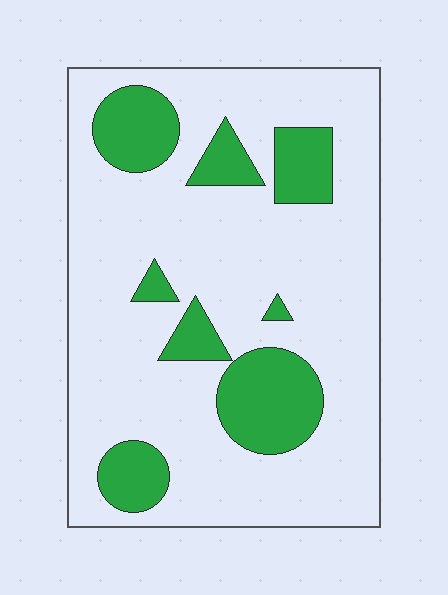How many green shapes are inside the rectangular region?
8.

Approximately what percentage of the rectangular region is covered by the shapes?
Approximately 20%.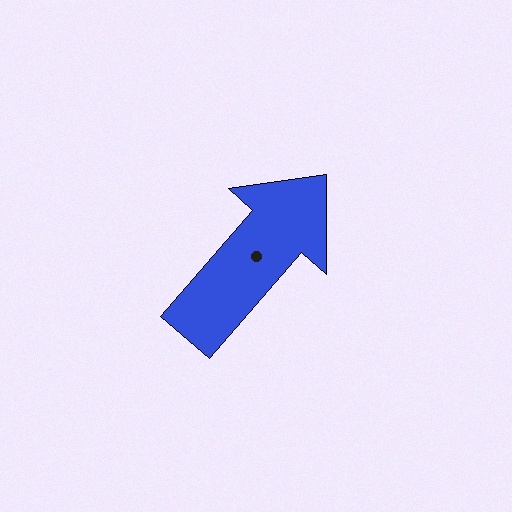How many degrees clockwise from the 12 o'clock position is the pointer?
Approximately 41 degrees.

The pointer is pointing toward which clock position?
Roughly 1 o'clock.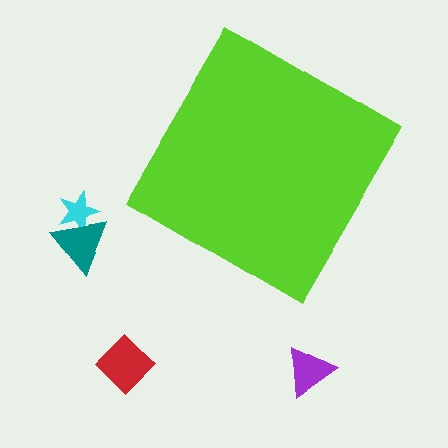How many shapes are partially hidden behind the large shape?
0 shapes are partially hidden.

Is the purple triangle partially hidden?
No, the purple triangle is fully visible.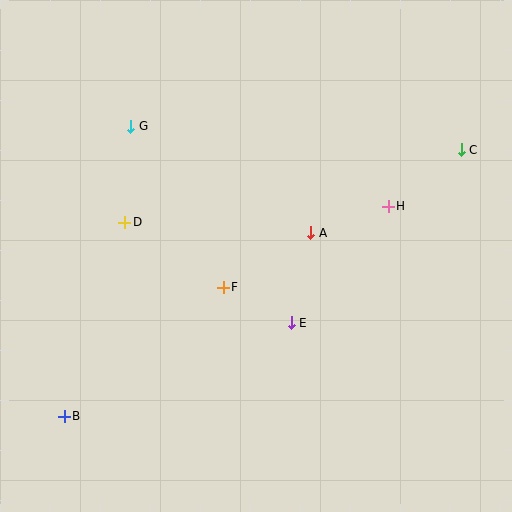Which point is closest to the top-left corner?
Point G is closest to the top-left corner.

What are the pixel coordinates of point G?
Point G is at (130, 126).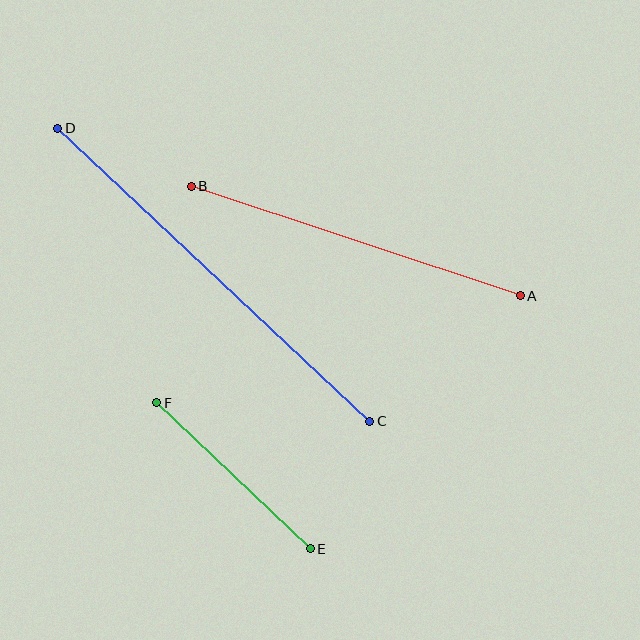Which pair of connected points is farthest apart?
Points C and D are farthest apart.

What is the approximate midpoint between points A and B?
The midpoint is at approximately (356, 241) pixels.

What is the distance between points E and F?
The distance is approximately 212 pixels.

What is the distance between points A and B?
The distance is approximately 347 pixels.